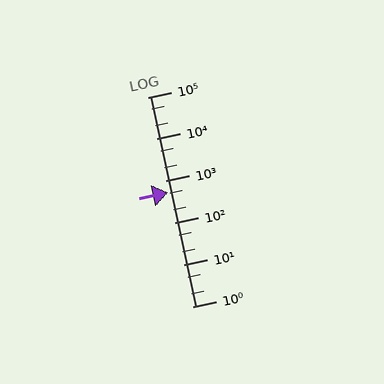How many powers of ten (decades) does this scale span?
The scale spans 5 decades, from 1 to 100000.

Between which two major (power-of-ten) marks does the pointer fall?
The pointer is between 100 and 1000.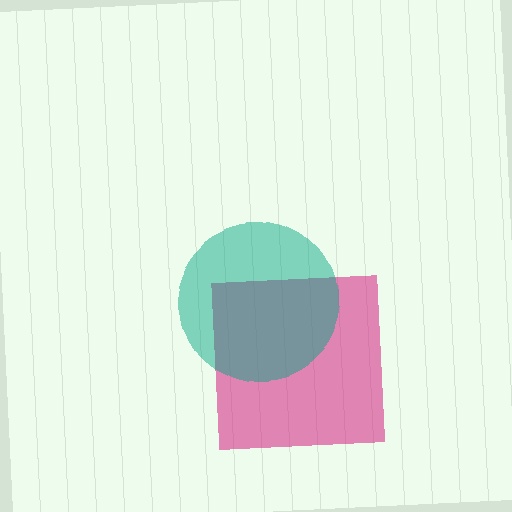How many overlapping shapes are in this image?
There are 2 overlapping shapes in the image.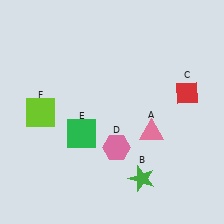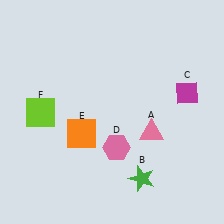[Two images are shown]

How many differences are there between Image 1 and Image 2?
There are 2 differences between the two images.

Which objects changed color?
C changed from red to magenta. E changed from green to orange.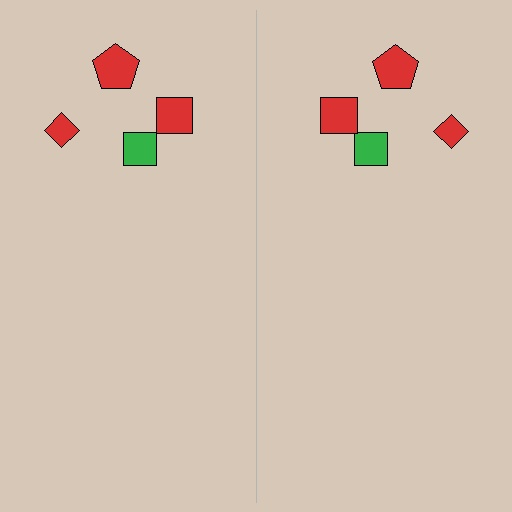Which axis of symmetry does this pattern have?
The pattern has a vertical axis of symmetry running through the center of the image.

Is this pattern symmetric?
Yes, this pattern has bilateral (reflection) symmetry.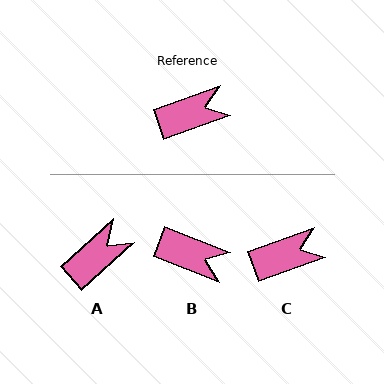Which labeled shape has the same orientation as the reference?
C.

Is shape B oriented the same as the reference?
No, it is off by about 40 degrees.